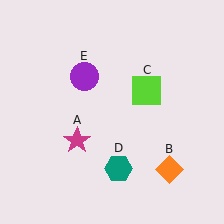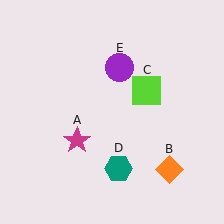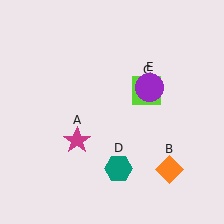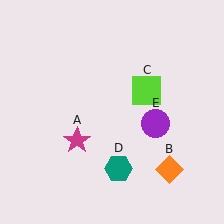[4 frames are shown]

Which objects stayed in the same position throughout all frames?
Magenta star (object A) and orange diamond (object B) and lime square (object C) and teal hexagon (object D) remained stationary.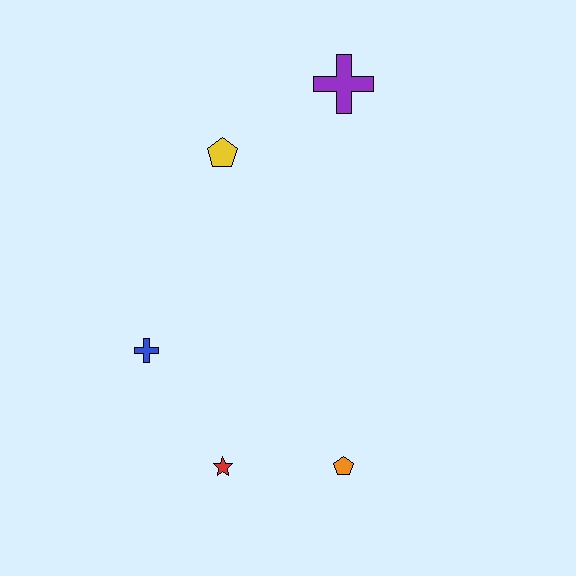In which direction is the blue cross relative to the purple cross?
The blue cross is below the purple cross.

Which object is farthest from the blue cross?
The purple cross is farthest from the blue cross.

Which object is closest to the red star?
The orange pentagon is closest to the red star.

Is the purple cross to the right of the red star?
Yes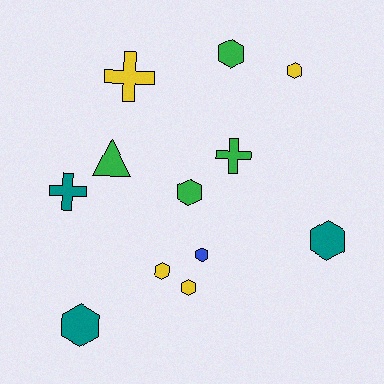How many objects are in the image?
There are 12 objects.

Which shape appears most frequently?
Hexagon, with 8 objects.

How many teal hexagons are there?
There are 2 teal hexagons.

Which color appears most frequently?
Green, with 4 objects.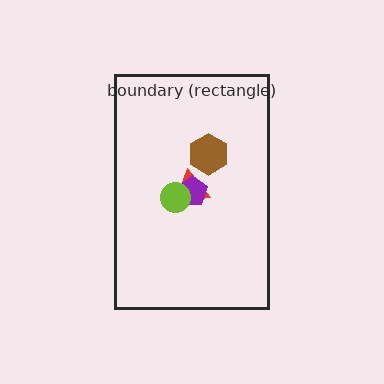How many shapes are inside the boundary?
4 inside, 0 outside.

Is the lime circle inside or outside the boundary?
Inside.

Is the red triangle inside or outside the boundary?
Inside.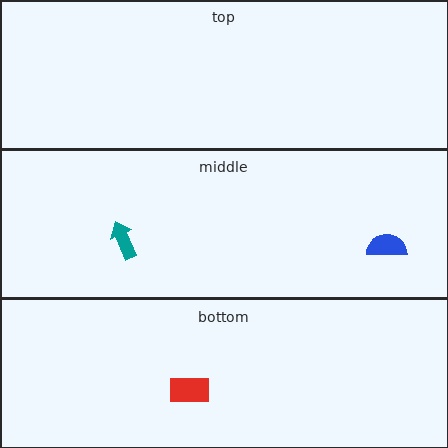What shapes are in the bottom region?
The red rectangle.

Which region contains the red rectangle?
The bottom region.